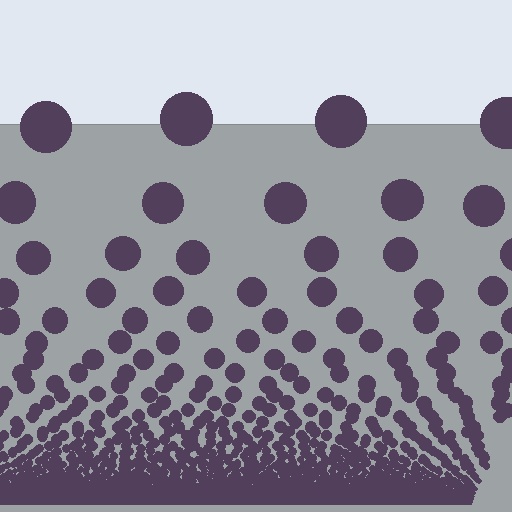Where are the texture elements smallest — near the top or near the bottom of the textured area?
Near the bottom.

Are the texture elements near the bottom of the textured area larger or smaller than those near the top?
Smaller. The gradient is inverted — elements near the bottom are smaller and denser.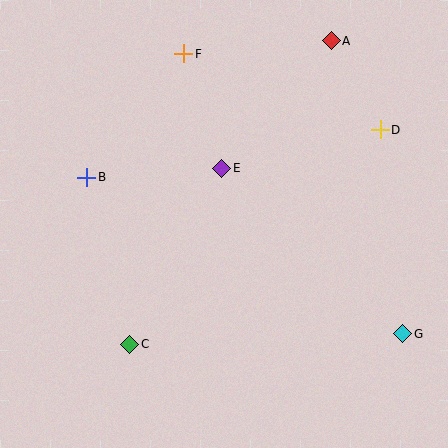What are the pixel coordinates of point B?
Point B is at (87, 177).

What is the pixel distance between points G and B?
The distance between G and B is 352 pixels.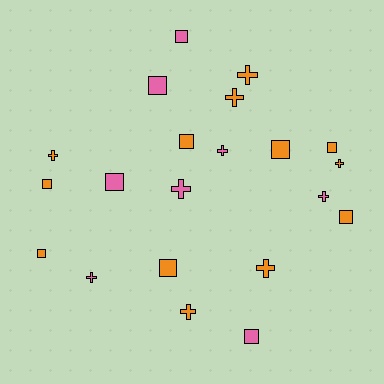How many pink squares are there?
There are 4 pink squares.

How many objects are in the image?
There are 21 objects.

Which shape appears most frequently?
Square, with 11 objects.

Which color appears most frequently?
Orange, with 13 objects.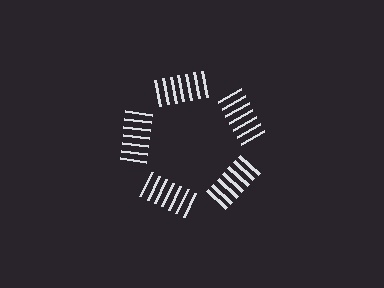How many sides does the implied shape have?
5 sides — the line-ends trace a pentagon.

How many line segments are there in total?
35 — 7 along each of the 5 edges.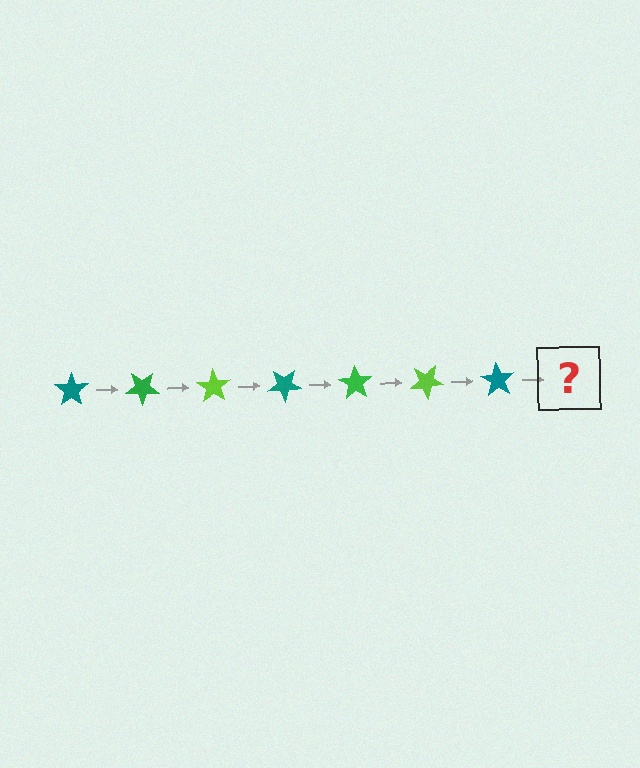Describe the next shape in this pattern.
It should be a green star, rotated 245 degrees from the start.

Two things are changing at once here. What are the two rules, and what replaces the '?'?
The two rules are that it rotates 35 degrees each step and the color cycles through teal, green, and lime. The '?' should be a green star, rotated 245 degrees from the start.